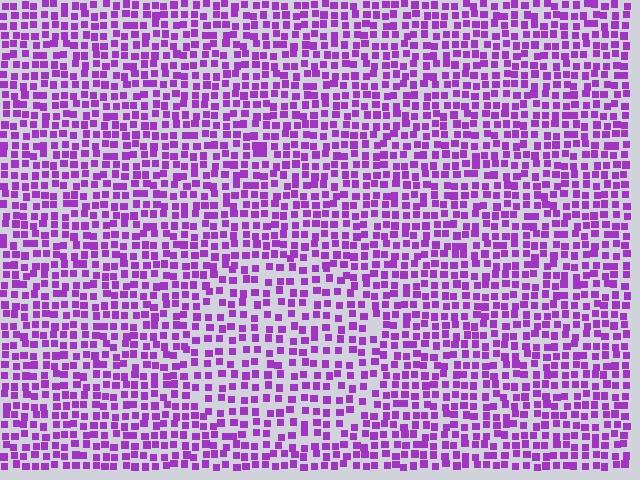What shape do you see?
I see a circle.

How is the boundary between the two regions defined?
The boundary is defined by a change in element density (approximately 1.4x ratio). All elements are the same color, size, and shape.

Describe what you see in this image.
The image contains small purple elements arranged at two different densities. A circle-shaped region is visible where the elements are less densely packed than the surrounding area.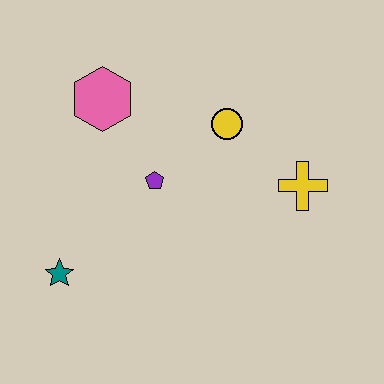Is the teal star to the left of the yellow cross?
Yes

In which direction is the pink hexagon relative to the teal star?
The pink hexagon is above the teal star.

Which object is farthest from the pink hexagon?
The yellow cross is farthest from the pink hexagon.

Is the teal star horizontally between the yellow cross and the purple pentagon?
No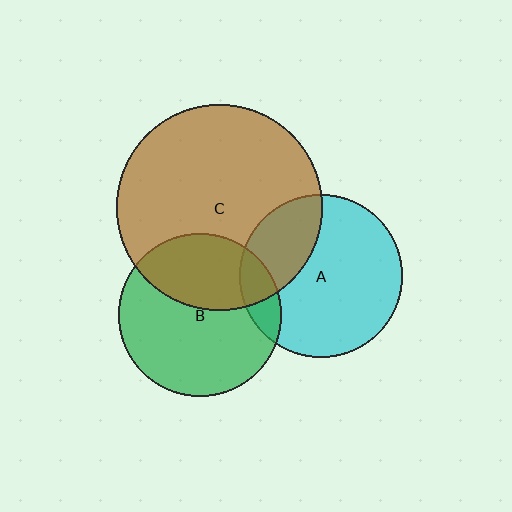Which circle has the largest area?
Circle C (brown).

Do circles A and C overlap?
Yes.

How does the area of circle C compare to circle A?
Approximately 1.6 times.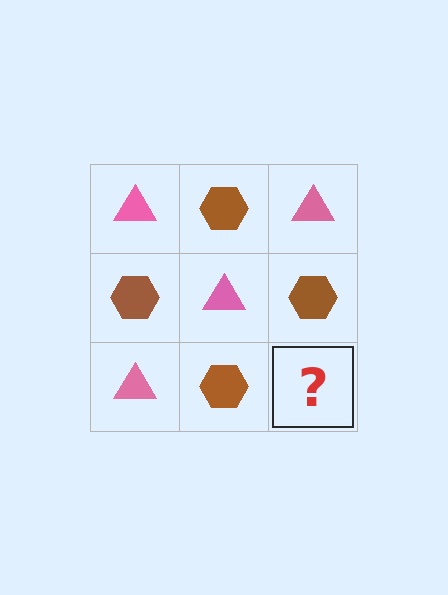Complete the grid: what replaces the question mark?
The question mark should be replaced with a pink triangle.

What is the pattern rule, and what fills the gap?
The rule is that it alternates pink triangle and brown hexagon in a checkerboard pattern. The gap should be filled with a pink triangle.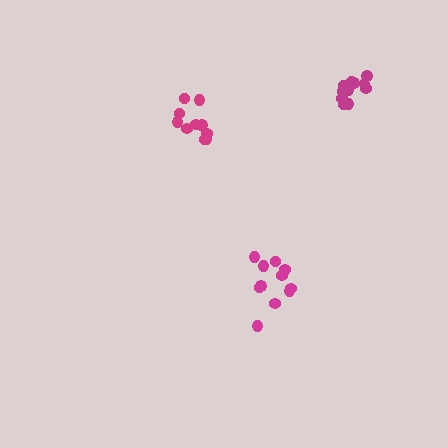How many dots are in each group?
Group 1: 11 dots, Group 2: 12 dots, Group 3: 11 dots (34 total).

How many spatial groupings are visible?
There are 3 spatial groupings.